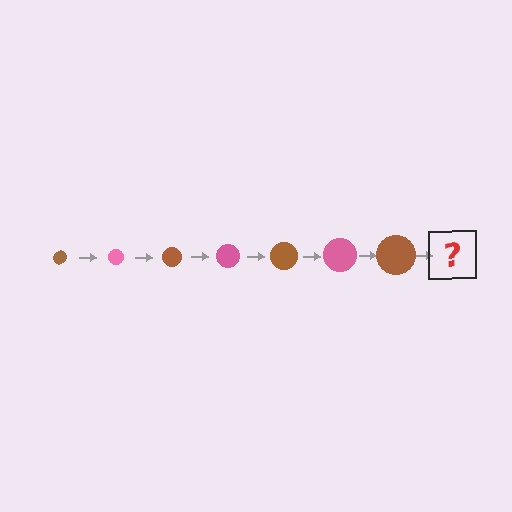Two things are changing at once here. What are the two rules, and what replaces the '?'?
The two rules are that the circle grows larger each step and the color cycles through brown and pink. The '?' should be a pink circle, larger than the previous one.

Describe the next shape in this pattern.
It should be a pink circle, larger than the previous one.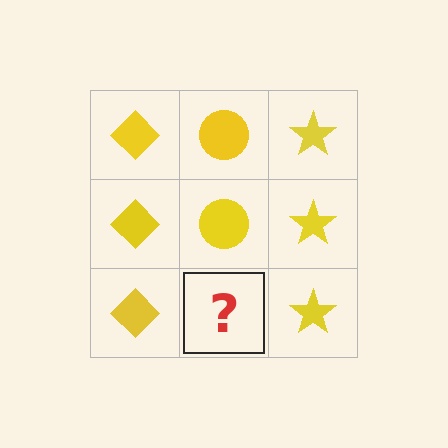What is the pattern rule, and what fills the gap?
The rule is that each column has a consistent shape. The gap should be filled with a yellow circle.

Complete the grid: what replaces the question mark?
The question mark should be replaced with a yellow circle.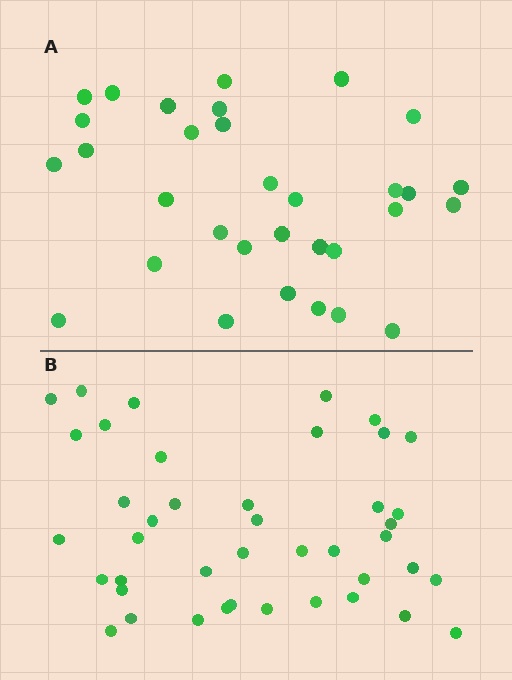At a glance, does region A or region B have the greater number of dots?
Region B (the bottom region) has more dots.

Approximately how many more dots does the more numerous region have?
Region B has roughly 10 or so more dots than region A.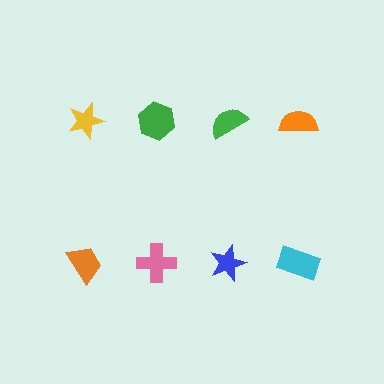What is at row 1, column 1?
A yellow star.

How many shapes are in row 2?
4 shapes.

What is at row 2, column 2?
A pink cross.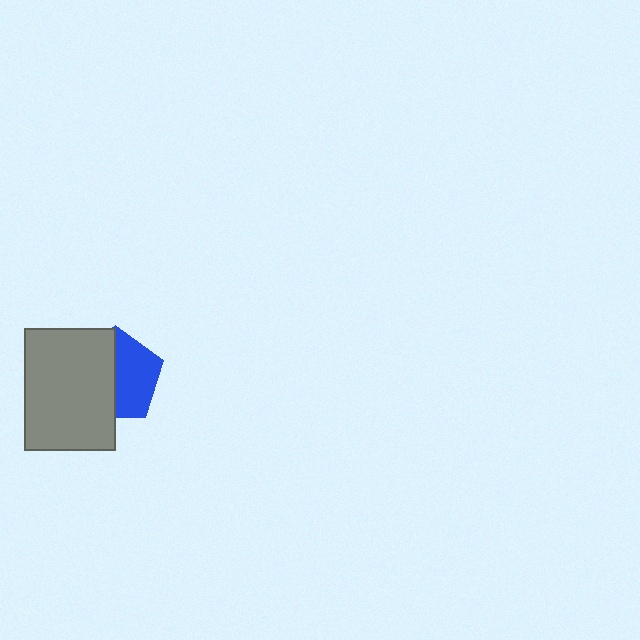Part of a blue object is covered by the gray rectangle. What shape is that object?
It is a pentagon.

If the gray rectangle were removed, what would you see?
You would see the complete blue pentagon.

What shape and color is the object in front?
The object in front is a gray rectangle.